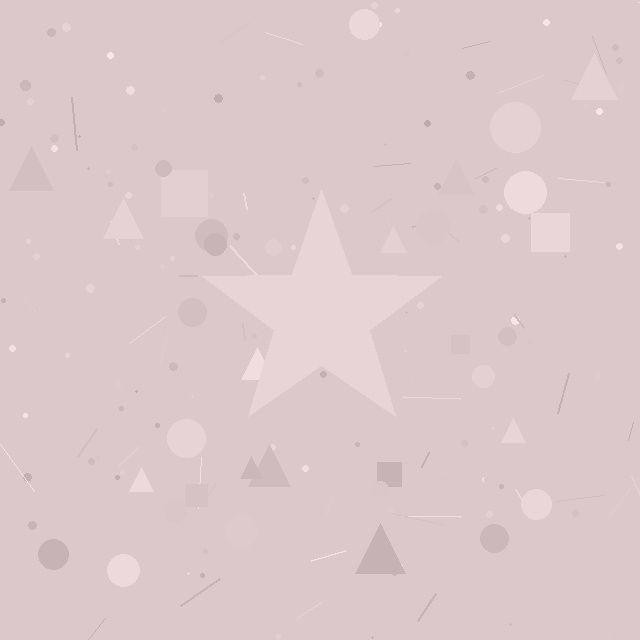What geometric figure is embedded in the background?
A star is embedded in the background.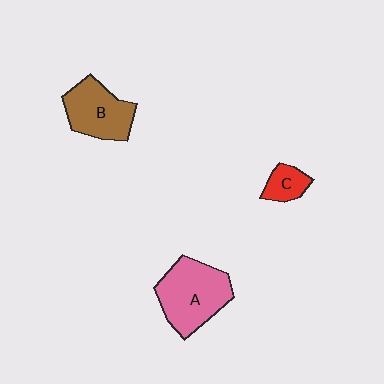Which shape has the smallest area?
Shape C (red).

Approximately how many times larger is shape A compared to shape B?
Approximately 1.2 times.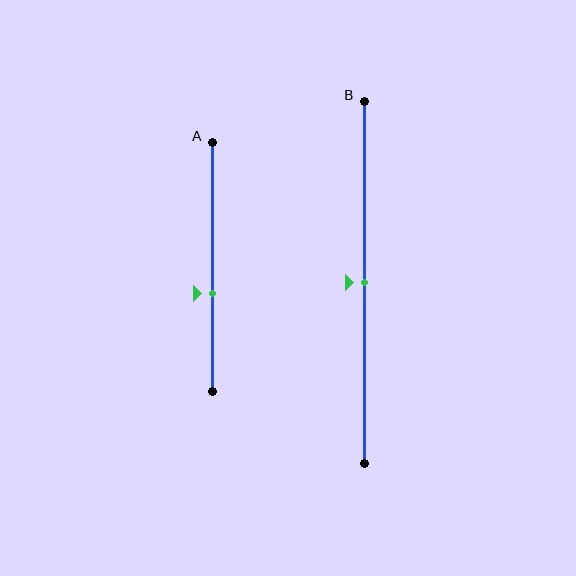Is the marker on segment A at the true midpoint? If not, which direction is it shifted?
No, the marker on segment A is shifted downward by about 11% of the segment length.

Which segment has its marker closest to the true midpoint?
Segment B has its marker closest to the true midpoint.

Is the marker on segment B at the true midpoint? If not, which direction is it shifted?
Yes, the marker on segment B is at the true midpoint.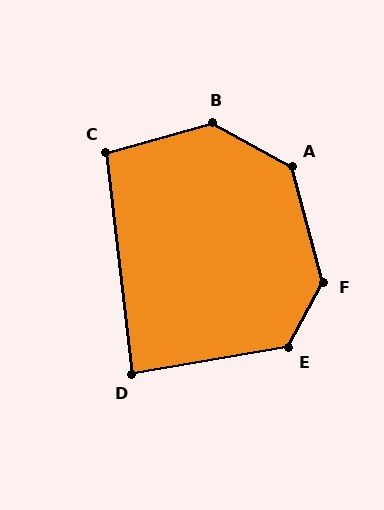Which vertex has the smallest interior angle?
D, at approximately 87 degrees.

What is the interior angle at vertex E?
Approximately 128 degrees (obtuse).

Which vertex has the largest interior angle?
F, at approximately 137 degrees.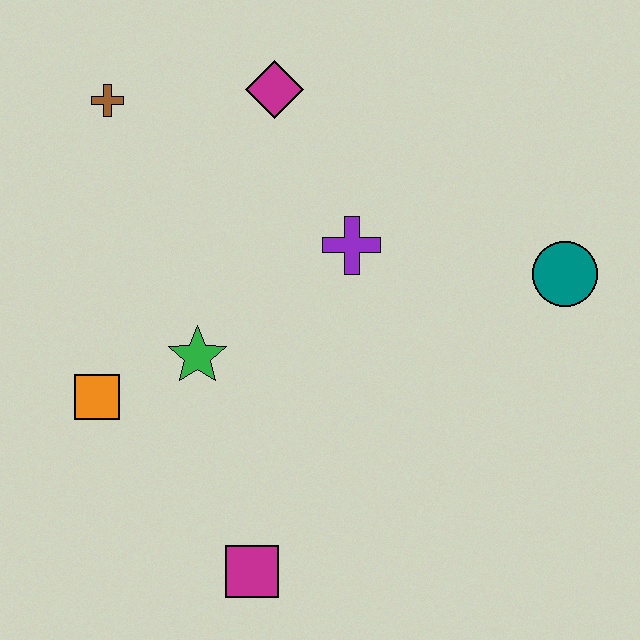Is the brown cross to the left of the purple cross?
Yes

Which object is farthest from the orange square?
The teal circle is farthest from the orange square.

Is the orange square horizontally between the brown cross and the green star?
No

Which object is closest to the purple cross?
The magenta diamond is closest to the purple cross.